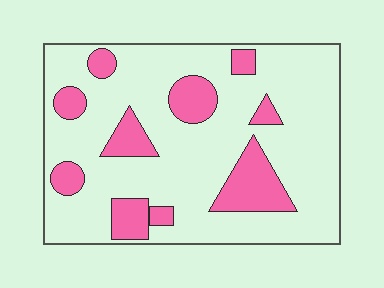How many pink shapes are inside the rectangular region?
10.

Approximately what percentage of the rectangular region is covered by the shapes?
Approximately 20%.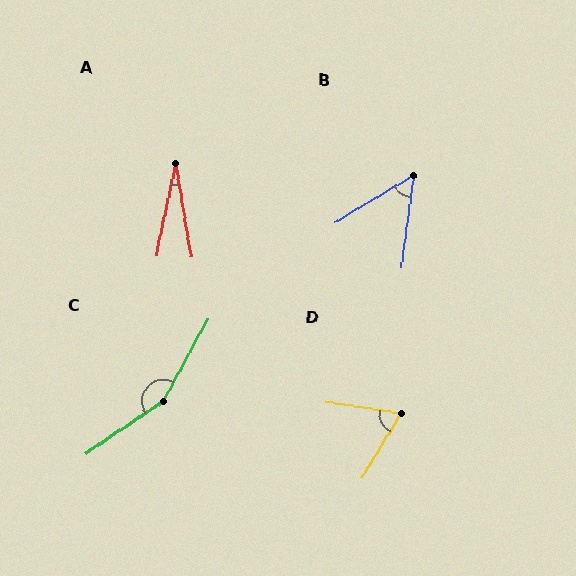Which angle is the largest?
C, at approximately 153 degrees.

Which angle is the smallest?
A, at approximately 21 degrees.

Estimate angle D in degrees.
Approximately 67 degrees.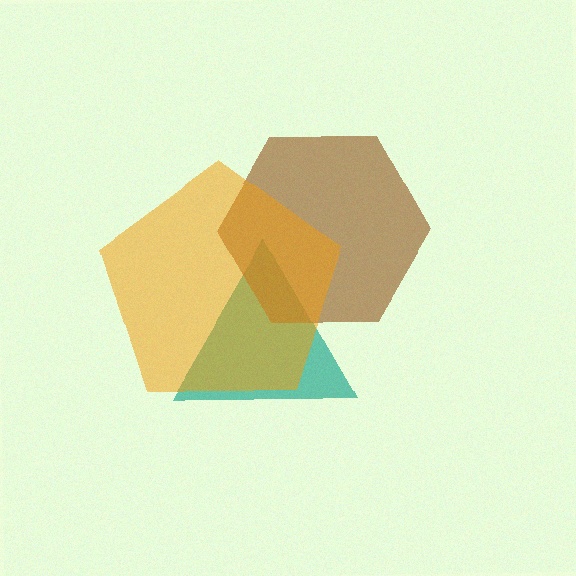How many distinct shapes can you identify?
There are 3 distinct shapes: a teal triangle, a brown hexagon, an orange pentagon.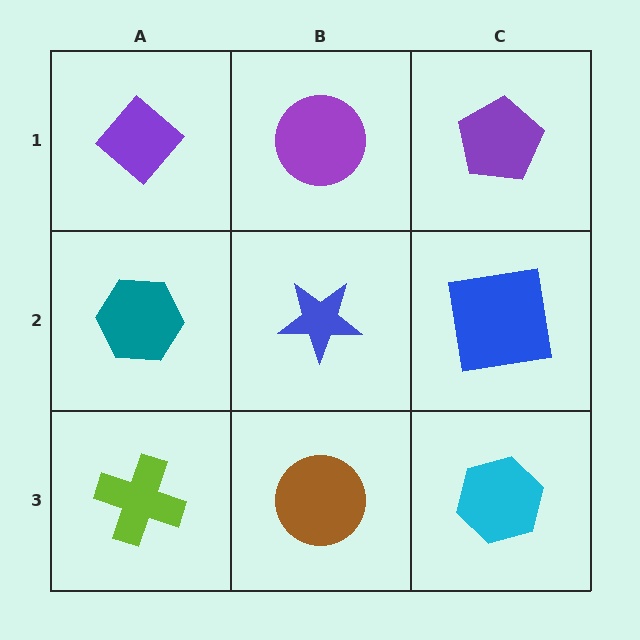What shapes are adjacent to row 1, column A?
A teal hexagon (row 2, column A), a purple circle (row 1, column B).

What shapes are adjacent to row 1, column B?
A blue star (row 2, column B), a purple diamond (row 1, column A), a purple pentagon (row 1, column C).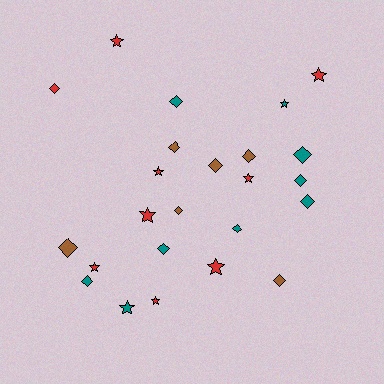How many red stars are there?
There are 8 red stars.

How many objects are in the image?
There are 24 objects.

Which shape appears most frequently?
Diamond, with 14 objects.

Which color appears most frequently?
Teal, with 9 objects.